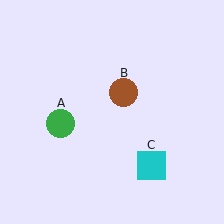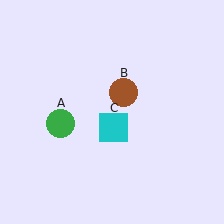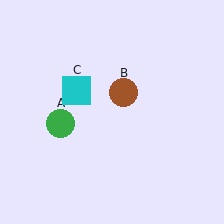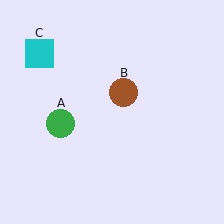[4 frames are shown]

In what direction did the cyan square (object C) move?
The cyan square (object C) moved up and to the left.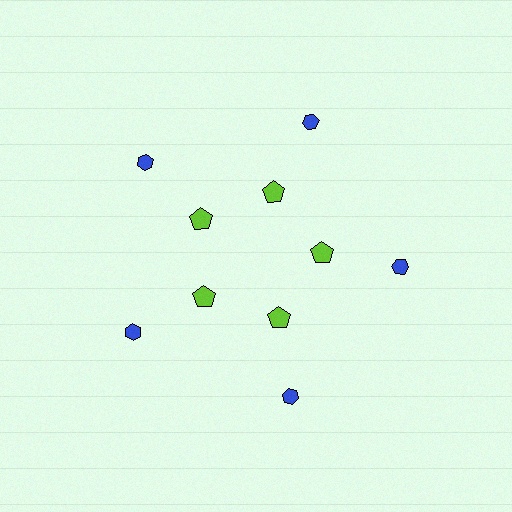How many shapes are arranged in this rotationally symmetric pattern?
There are 10 shapes, arranged in 5 groups of 2.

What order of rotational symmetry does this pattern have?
This pattern has 5-fold rotational symmetry.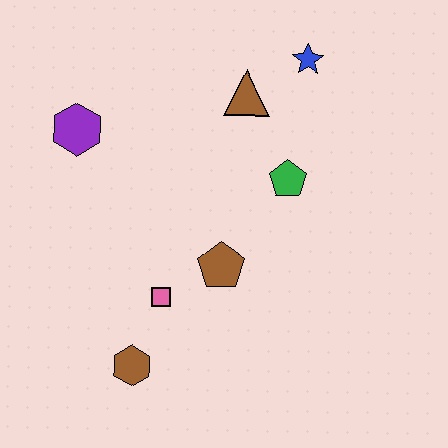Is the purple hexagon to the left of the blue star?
Yes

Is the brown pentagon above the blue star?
No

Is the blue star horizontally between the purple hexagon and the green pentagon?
No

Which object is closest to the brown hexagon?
The pink square is closest to the brown hexagon.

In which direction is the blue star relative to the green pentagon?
The blue star is above the green pentagon.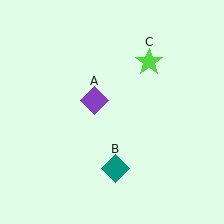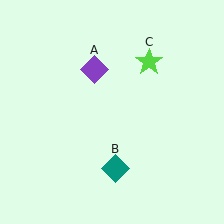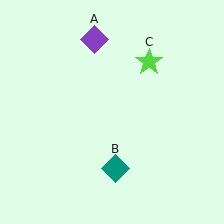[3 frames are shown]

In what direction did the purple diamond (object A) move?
The purple diamond (object A) moved up.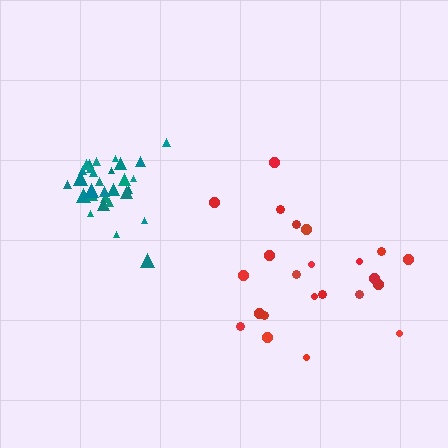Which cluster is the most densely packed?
Teal.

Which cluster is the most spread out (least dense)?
Red.